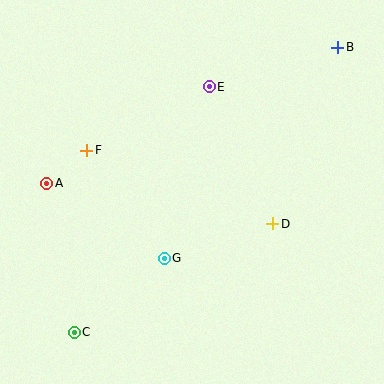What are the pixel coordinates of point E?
Point E is at (209, 87).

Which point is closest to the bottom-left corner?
Point C is closest to the bottom-left corner.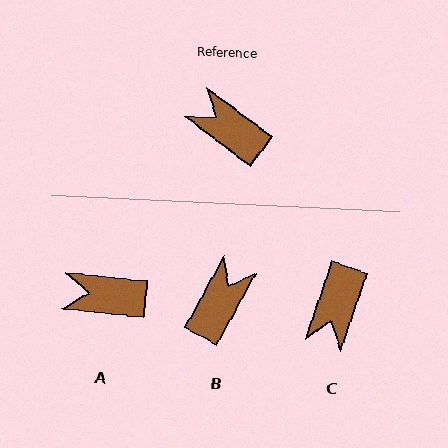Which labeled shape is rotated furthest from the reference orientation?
C, about 108 degrees away.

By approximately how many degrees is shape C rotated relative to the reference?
Approximately 108 degrees counter-clockwise.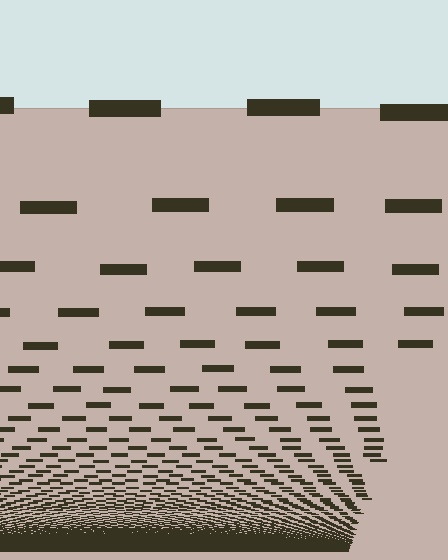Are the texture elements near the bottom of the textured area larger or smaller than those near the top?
Smaller. The gradient is inverted — elements near the bottom are smaller and denser.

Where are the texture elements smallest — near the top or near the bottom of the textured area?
Near the bottom.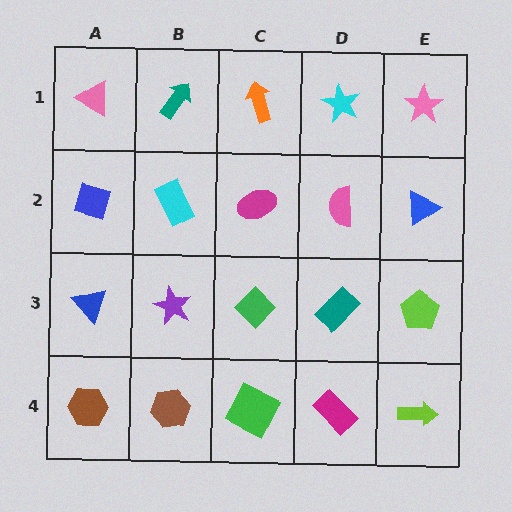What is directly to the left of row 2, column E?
A pink semicircle.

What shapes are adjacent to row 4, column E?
A lime pentagon (row 3, column E), a magenta rectangle (row 4, column D).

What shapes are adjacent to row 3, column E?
A blue triangle (row 2, column E), a lime arrow (row 4, column E), a teal rectangle (row 3, column D).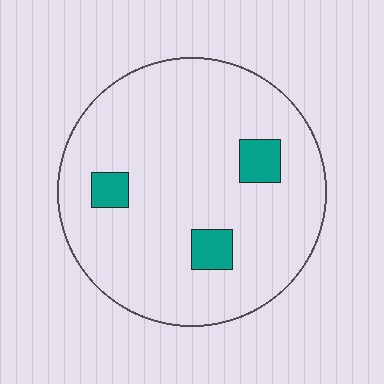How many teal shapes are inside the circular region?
3.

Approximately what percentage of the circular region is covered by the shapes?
Approximately 10%.